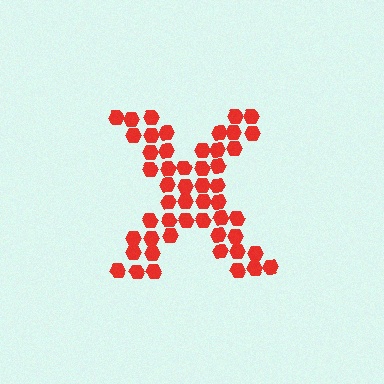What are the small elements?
The small elements are hexagons.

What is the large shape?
The large shape is the letter X.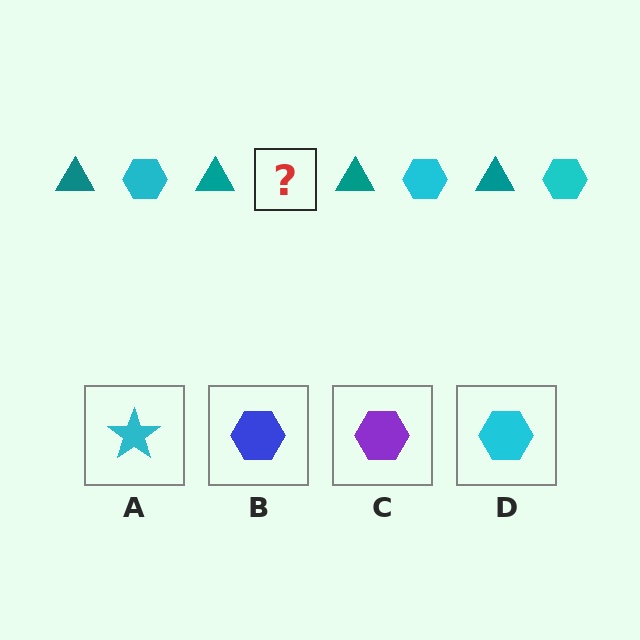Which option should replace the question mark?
Option D.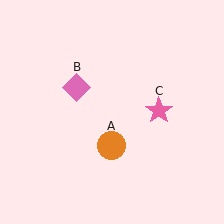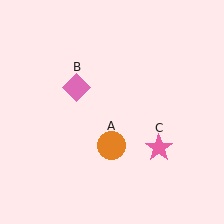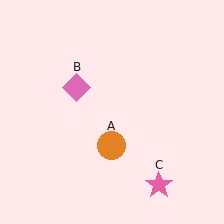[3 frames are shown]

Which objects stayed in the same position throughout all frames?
Orange circle (object A) and pink diamond (object B) remained stationary.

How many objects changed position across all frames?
1 object changed position: pink star (object C).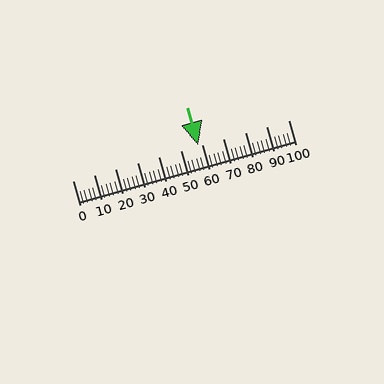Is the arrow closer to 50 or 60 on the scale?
The arrow is closer to 60.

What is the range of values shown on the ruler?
The ruler shows values from 0 to 100.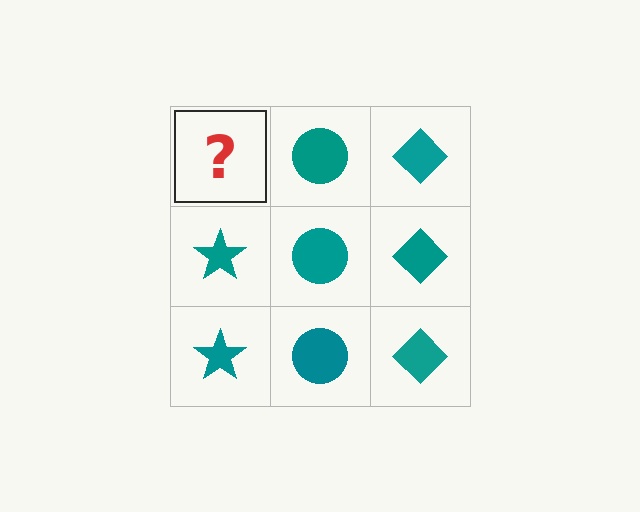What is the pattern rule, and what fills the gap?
The rule is that each column has a consistent shape. The gap should be filled with a teal star.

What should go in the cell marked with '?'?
The missing cell should contain a teal star.